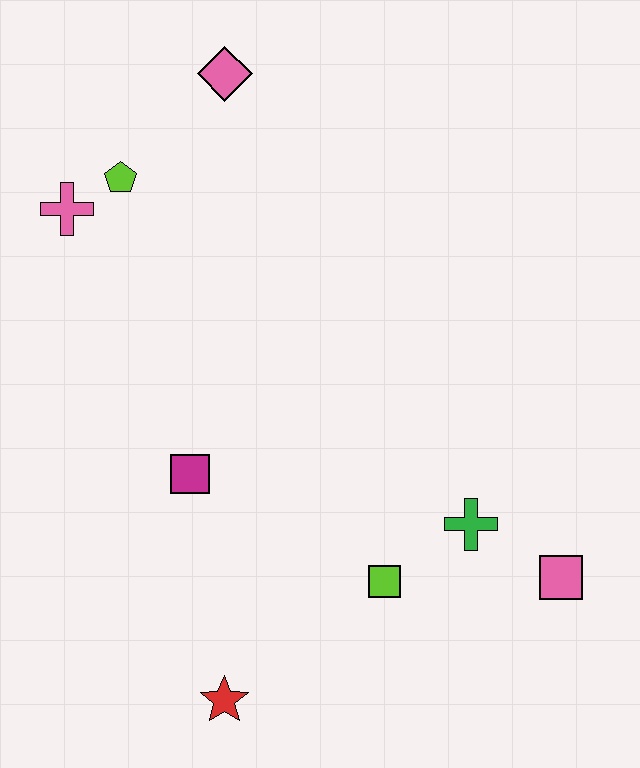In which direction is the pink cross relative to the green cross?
The pink cross is to the left of the green cross.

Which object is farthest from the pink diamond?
The red star is farthest from the pink diamond.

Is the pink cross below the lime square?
No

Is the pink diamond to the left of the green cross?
Yes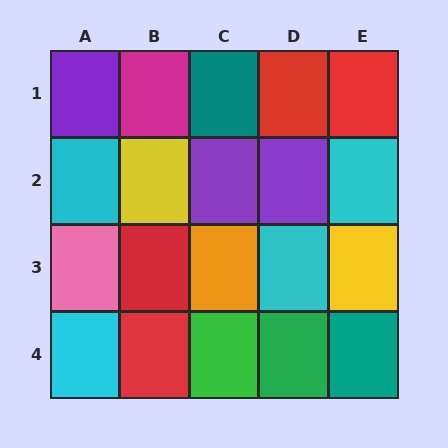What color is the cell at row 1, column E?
Red.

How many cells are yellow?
2 cells are yellow.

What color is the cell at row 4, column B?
Red.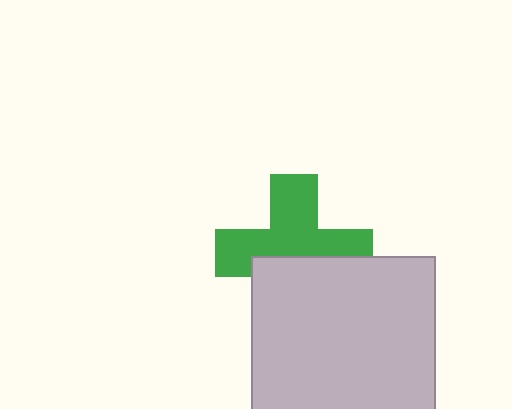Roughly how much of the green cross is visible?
About half of it is visible (roughly 59%).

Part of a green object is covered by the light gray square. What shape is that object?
It is a cross.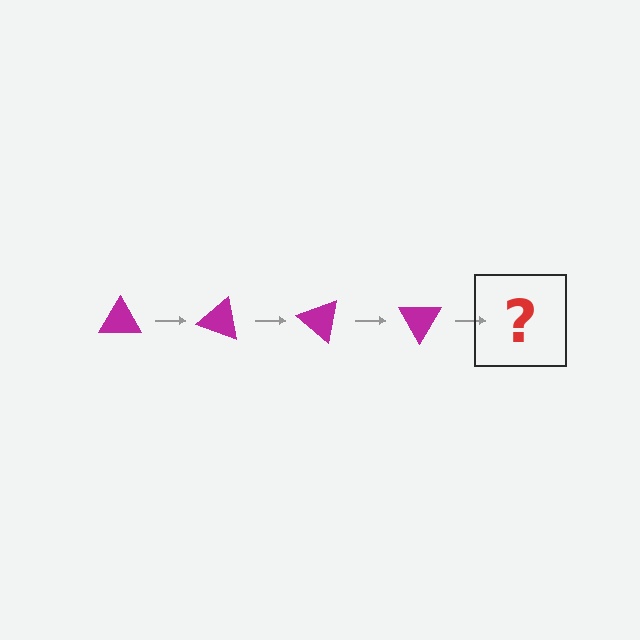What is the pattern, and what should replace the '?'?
The pattern is that the triangle rotates 20 degrees each step. The '?' should be a magenta triangle rotated 80 degrees.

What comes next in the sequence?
The next element should be a magenta triangle rotated 80 degrees.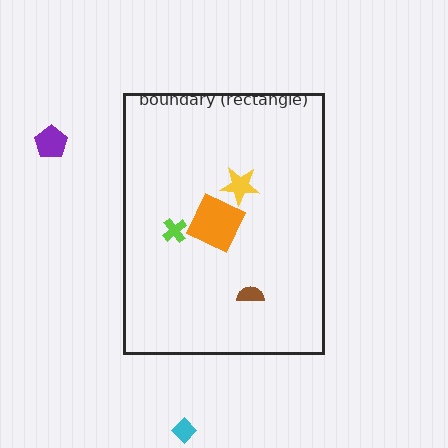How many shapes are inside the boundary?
4 inside, 2 outside.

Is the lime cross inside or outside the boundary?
Inside.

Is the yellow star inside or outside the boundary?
Inside.